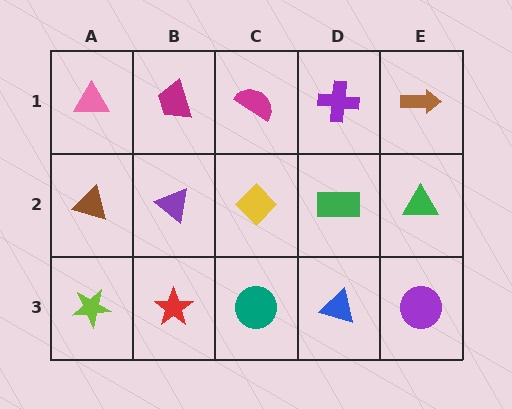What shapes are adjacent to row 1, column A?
A brown triangle (row 2, column A), a magenta trapezoid (row 1, column B).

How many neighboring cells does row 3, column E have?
2.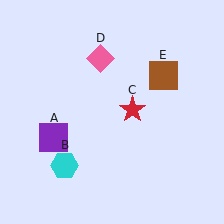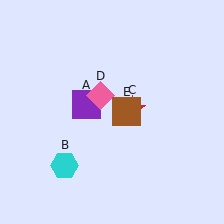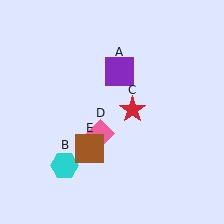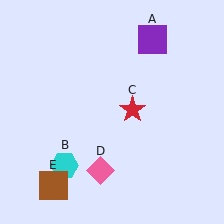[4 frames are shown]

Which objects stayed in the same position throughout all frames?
Cyan hexagon (object B) and red star (object C) remained stationary.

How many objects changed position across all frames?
3 objects changed position: purple square (object A), pink diamond (object D), brown square (object E).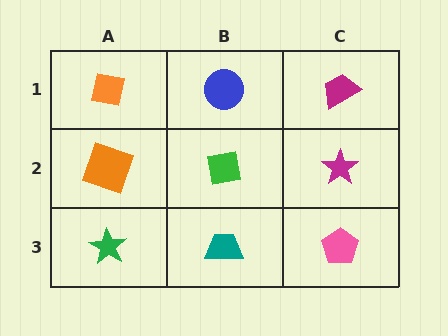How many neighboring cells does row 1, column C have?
2.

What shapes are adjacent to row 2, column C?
A magenta trapezoid (row 1, column C), a pink pentagon (row 3, column C), a green square (row 2, column B).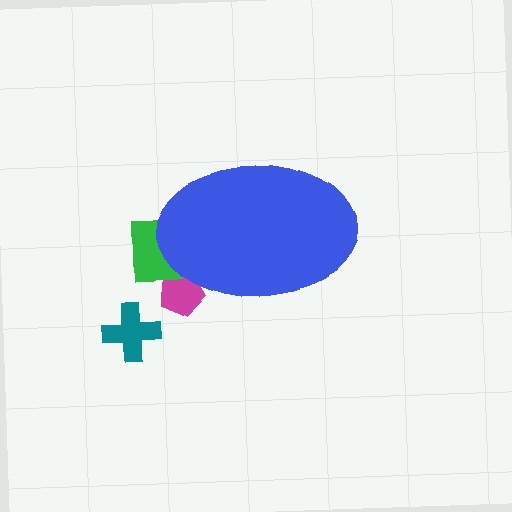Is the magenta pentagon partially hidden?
Yes, the magenta pentagon is partially hidden behind the blue ellipse.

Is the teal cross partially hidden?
No, the teal cross is fully visible.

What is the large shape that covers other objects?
A blue ellipse.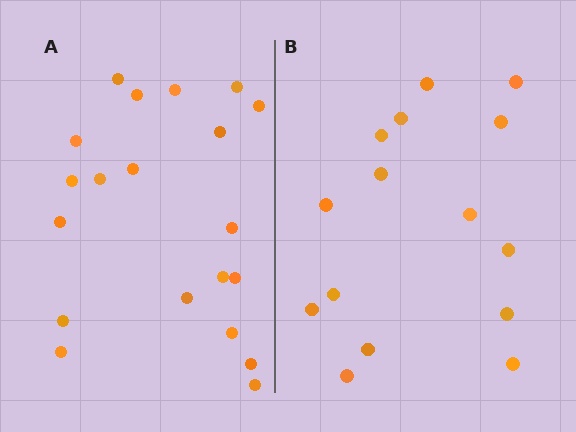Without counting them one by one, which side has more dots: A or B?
Region A (the left region) has more dots.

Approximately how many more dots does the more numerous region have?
Region A has about 5 more dots than region B.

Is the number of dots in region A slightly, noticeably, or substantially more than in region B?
Region A has noticeably more, but not dramatically so. The ratio is roughly 1.3 to 1.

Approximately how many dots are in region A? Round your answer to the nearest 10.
About 20 dots.